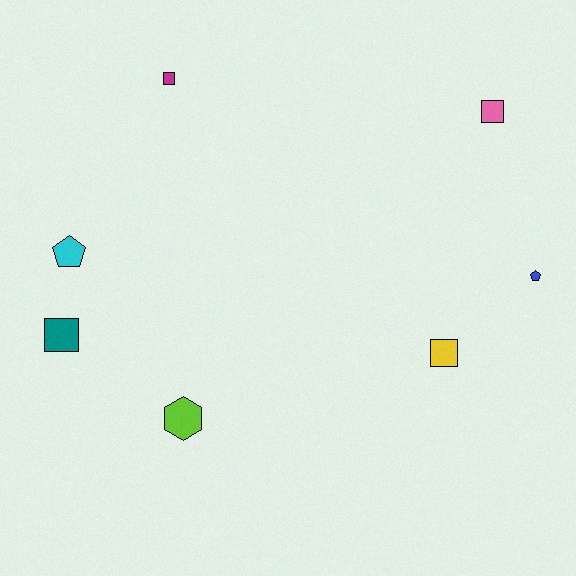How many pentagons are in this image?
There are 2 pentagons.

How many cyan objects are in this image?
There is 1 cyan object.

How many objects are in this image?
There are 7 objects.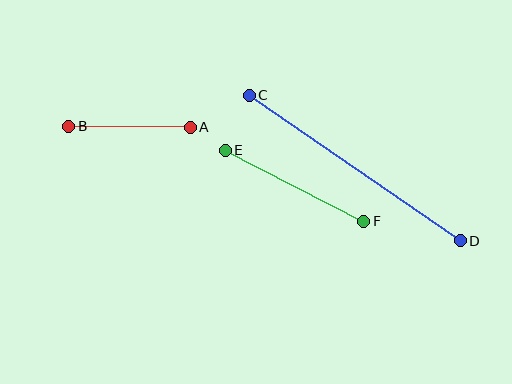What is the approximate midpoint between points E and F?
The midpoint is at approximately (294, 186) pixels.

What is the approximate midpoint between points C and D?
The midpoint is at approximately (355, 168) pixels.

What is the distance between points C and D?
The distance is approximately 257 pixels.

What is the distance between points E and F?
The distance is approximately 156 pixels.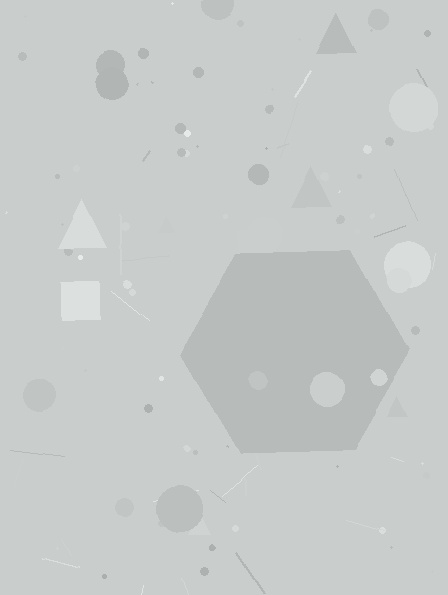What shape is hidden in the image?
A hexagon is hidden in the image.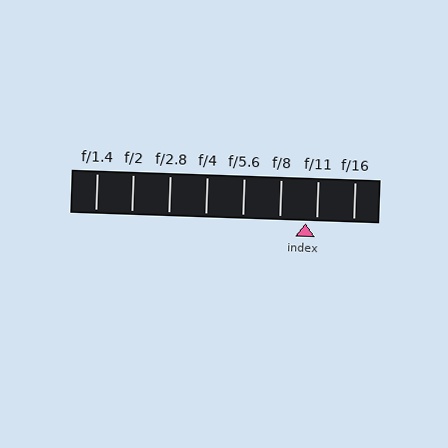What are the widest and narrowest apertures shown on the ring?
The widest aperture shown is f/1.4 and the narrowest is f/16.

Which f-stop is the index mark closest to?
The index mark is closest to f/11.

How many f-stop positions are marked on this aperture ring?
There are 8 f-stop positions marked.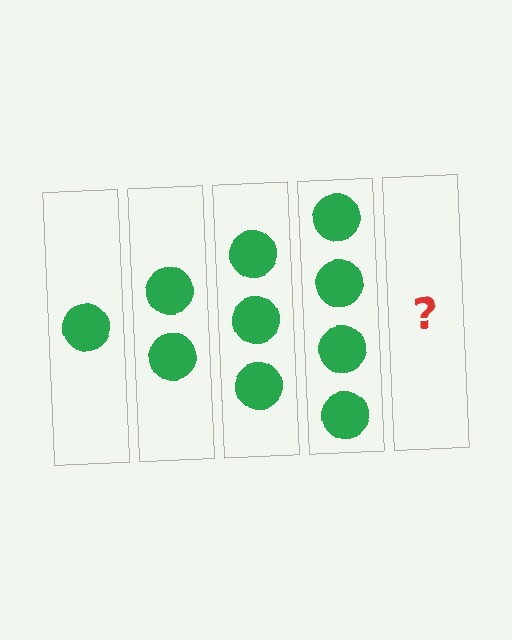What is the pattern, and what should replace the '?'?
The pattern is that each step adds one more circle. The '?' should be 5 circles.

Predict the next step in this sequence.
The next step is 5 circles.